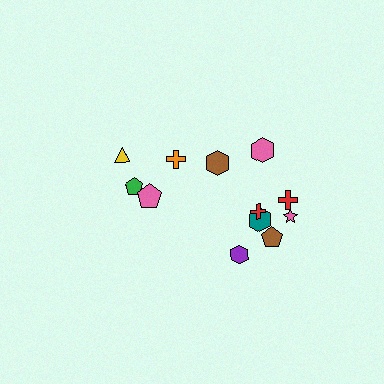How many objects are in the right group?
There are 8 objects.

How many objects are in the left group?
There are 4 objects.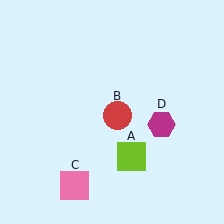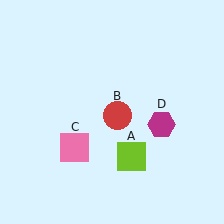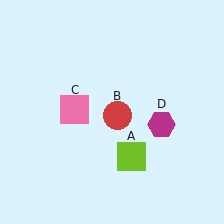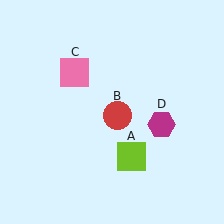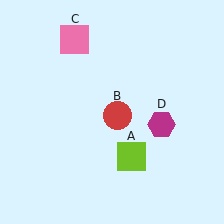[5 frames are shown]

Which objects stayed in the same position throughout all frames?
Lime square (object A) and red circle (object B) and magenta hexagon (object D) remained stationary.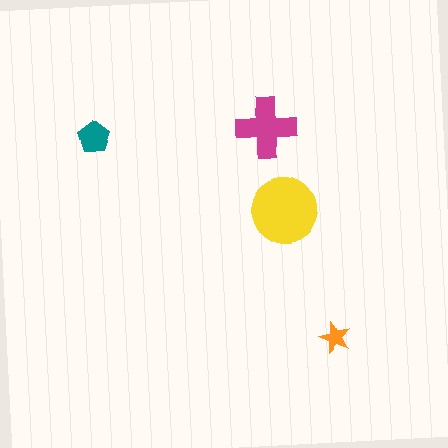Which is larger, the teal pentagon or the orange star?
The teal pentagon.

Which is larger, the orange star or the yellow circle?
The yellow circle.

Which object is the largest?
The yellow circle.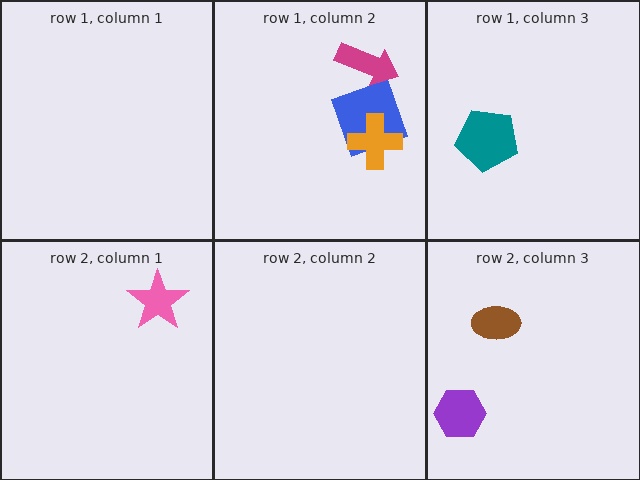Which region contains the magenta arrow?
The row 1, column 2 region.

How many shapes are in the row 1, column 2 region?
3.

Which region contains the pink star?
The row 2, column 1 region.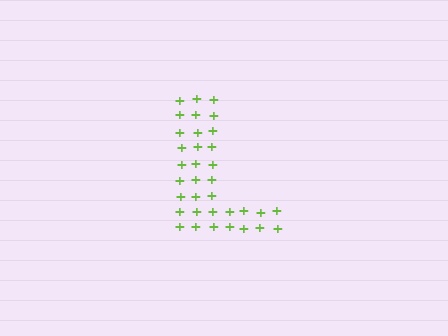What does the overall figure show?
The overall figure shows the letter L.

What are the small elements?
The small elements are plus signs.